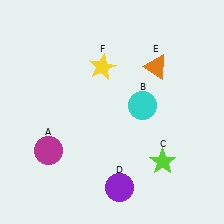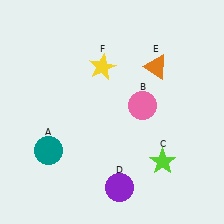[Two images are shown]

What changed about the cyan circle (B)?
In Image 1, B is cyan. In Image 2, it changed to pink.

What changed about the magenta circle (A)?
In Image 1, A is magenta. In Image 2, it changed to teal.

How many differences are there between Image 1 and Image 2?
There are 2 differences between the two images.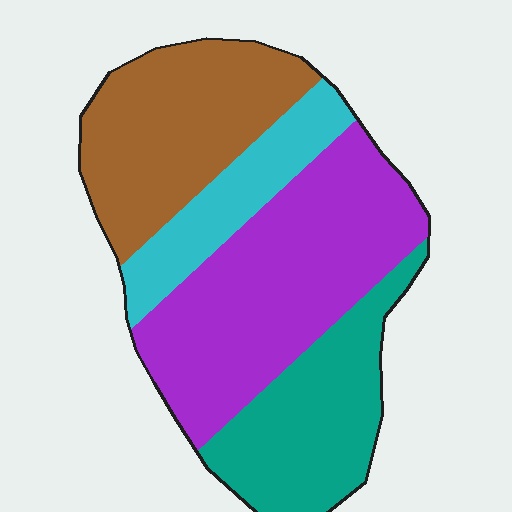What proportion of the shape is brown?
Brown takes up between a sixth and a third of the shape.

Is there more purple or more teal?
Purple.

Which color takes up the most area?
Purple, at roughly 40%.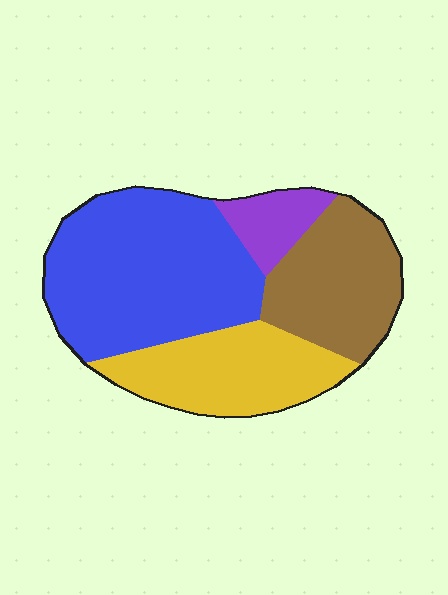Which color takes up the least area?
Purple, at roughly 10%.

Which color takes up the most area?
Blue, at roughly 45%.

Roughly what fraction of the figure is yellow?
Yellow covers about 25% of the figure.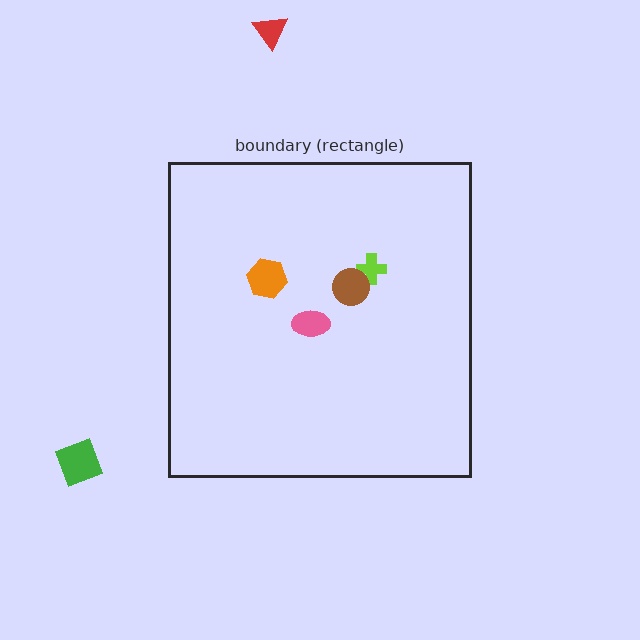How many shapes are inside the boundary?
4 inside, 2 outside.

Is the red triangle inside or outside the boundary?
Outside.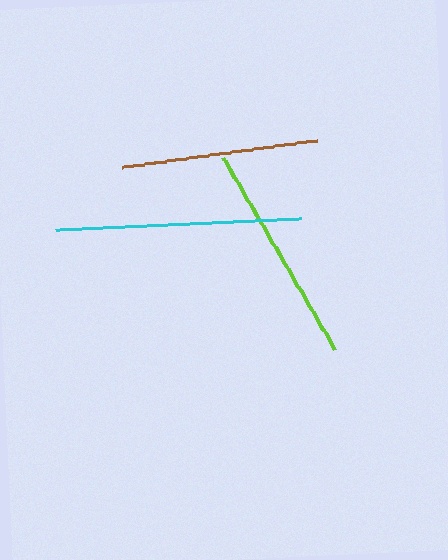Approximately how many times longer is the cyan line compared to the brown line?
The cyan line is approximately 1.2 times the length of the brown line.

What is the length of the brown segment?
The brown segment is approximately 197 pixels long.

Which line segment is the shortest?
The brown line is the shortest at approximately 197 pixels.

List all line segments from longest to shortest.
From longest to shortest: cyan, lime, brown.